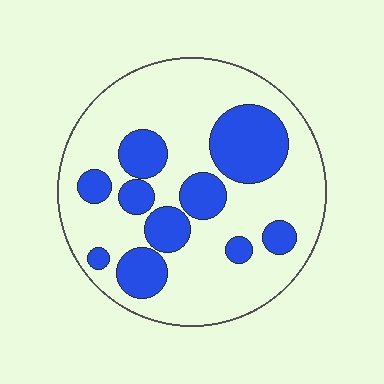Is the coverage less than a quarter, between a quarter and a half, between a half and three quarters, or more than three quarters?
Between a quarter and a half.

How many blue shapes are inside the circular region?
10.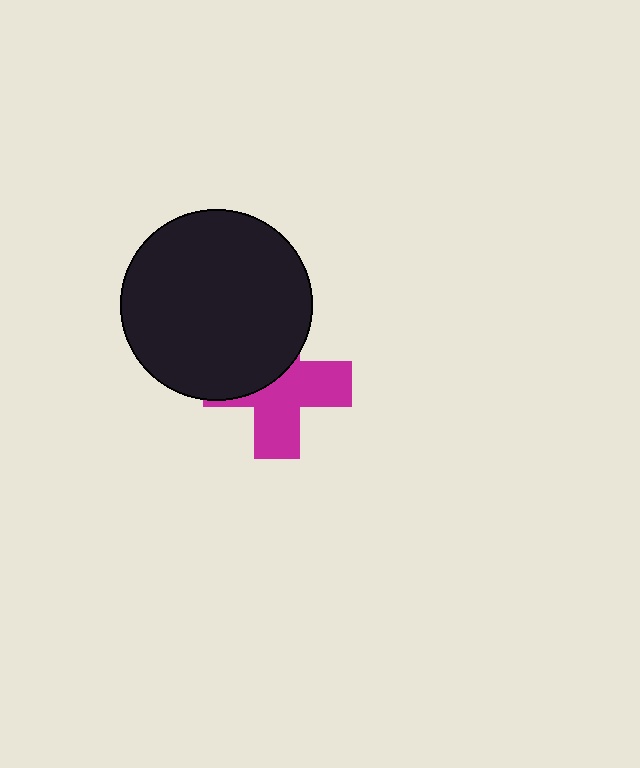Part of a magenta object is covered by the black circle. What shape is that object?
It is a cross.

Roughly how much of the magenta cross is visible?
About half of it is visible (roughly 57%).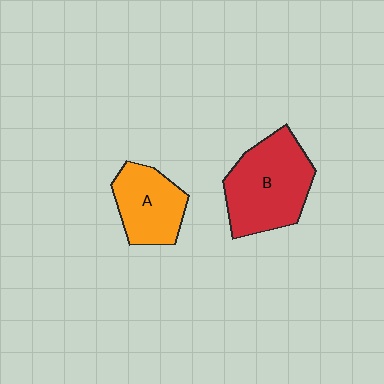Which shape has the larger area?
Shape B (red).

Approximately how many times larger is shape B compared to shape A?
Approximately 1.5 times.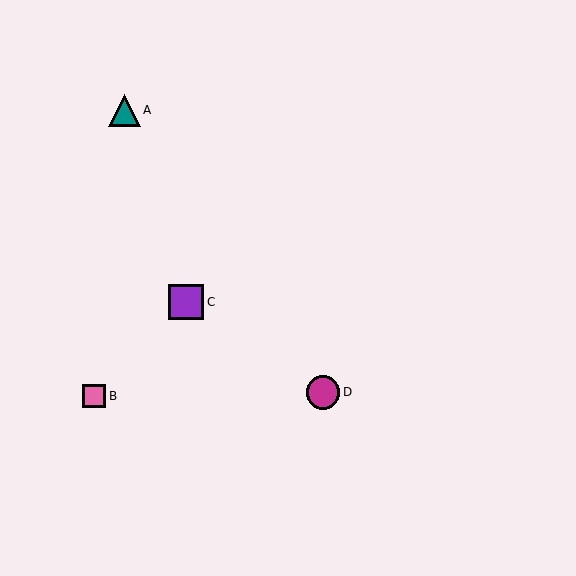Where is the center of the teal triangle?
The center of the teal triangle is at (124, 110).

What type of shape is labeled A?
Shape A is a teal triangle.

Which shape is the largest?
The purple square (labeled C) is the largest.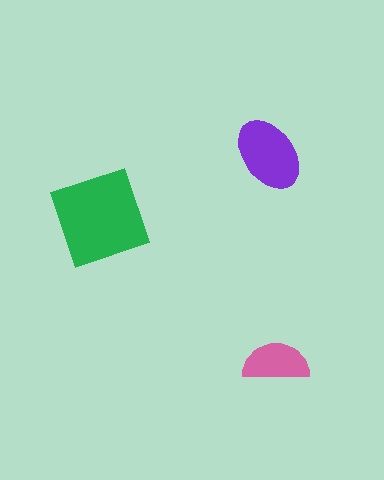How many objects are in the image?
There are 3 objects in the image.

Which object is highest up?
The purple ellipse is topmost.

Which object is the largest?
The green diamond.